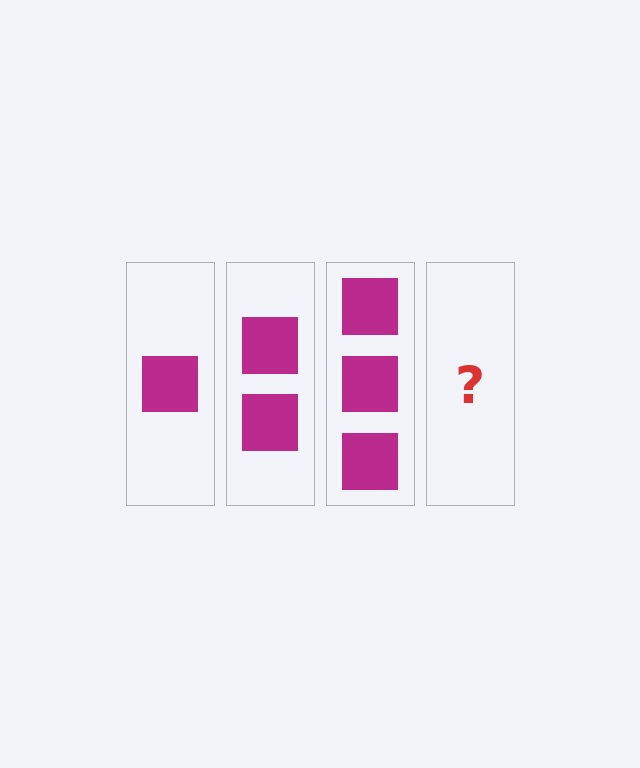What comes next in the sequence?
The next element should be 4 squares.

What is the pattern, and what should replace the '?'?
The pattern is that each step adds one more square. The '?' should be 4 squares.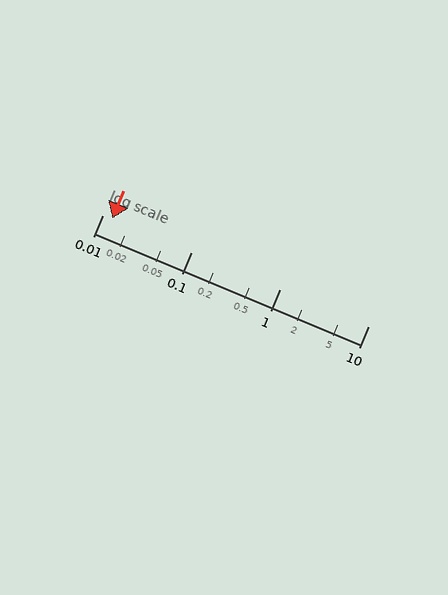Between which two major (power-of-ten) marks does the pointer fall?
The pointer is between 0.01 and 0.1.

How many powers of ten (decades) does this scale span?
The scale spans 3 decades, from 0.01 to 10.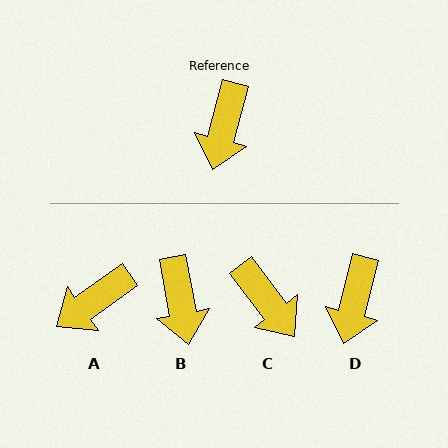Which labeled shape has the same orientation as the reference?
D.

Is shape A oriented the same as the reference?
No, it is off by about 40 degrees.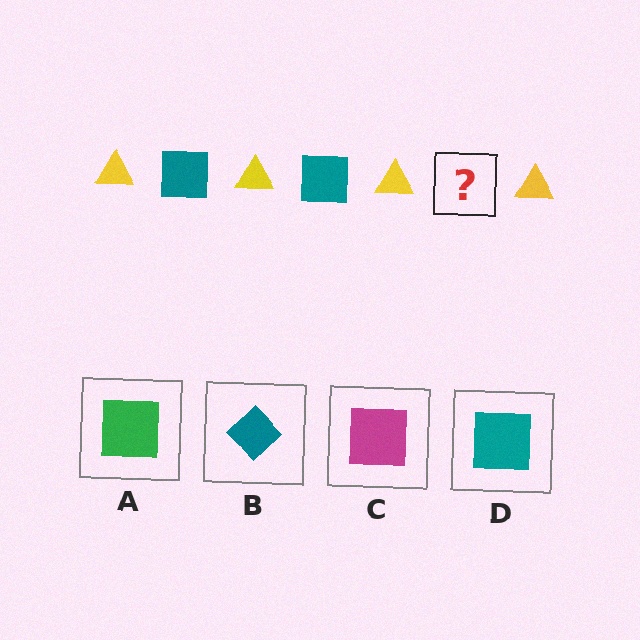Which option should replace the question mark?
Option D.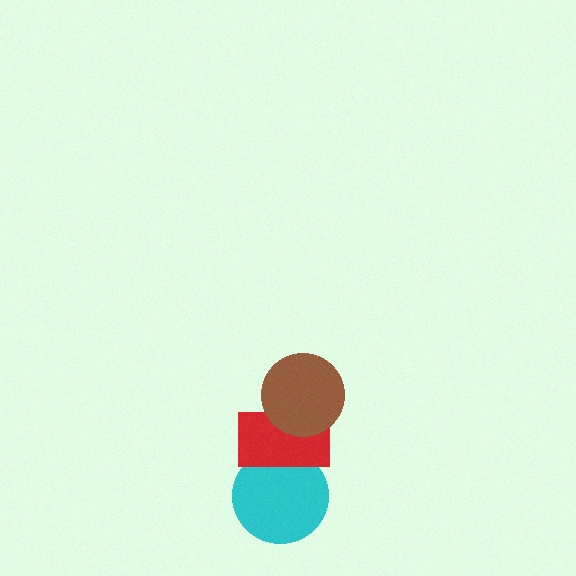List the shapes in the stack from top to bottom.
From top to bottom: the brown circle, the red rectangle, the cyan circle.